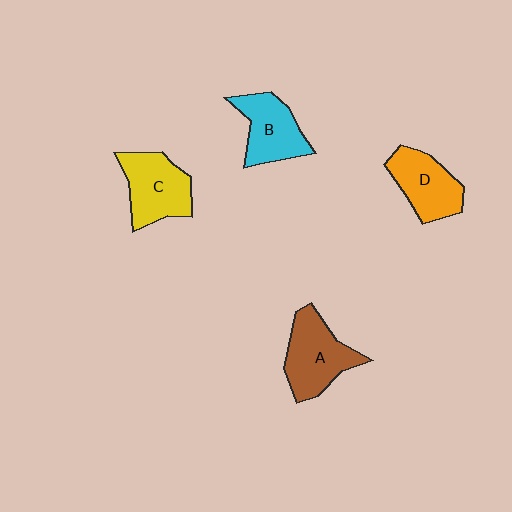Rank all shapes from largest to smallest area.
From largest to smallest: A (brown), C (yellow), B (cyan), D (orange).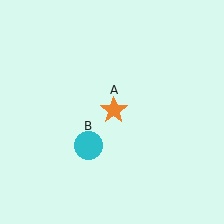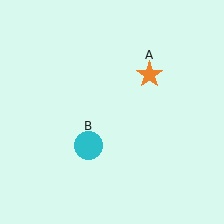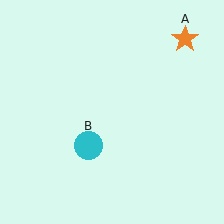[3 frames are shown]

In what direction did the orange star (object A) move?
The orange star (object A) moved up and to the right.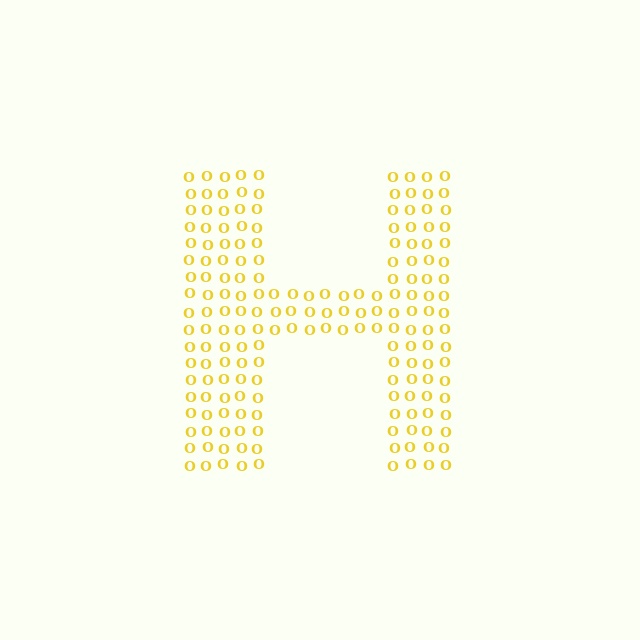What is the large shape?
The large shape is the letter H.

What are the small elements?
The small elements are letter O's.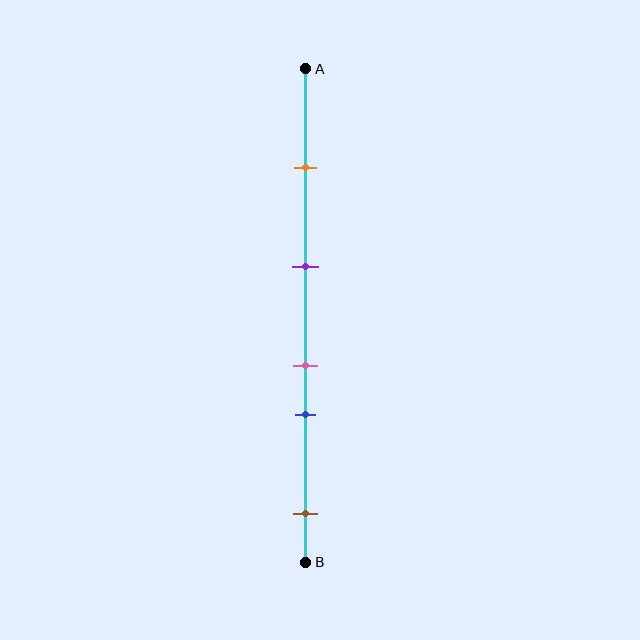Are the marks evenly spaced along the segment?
No, the marks are not evenly spaced.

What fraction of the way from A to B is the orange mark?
The orange mark is approximately 20% (0.2) of the way from A to B.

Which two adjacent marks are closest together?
The pink and blue marks are the closest adjacent pair.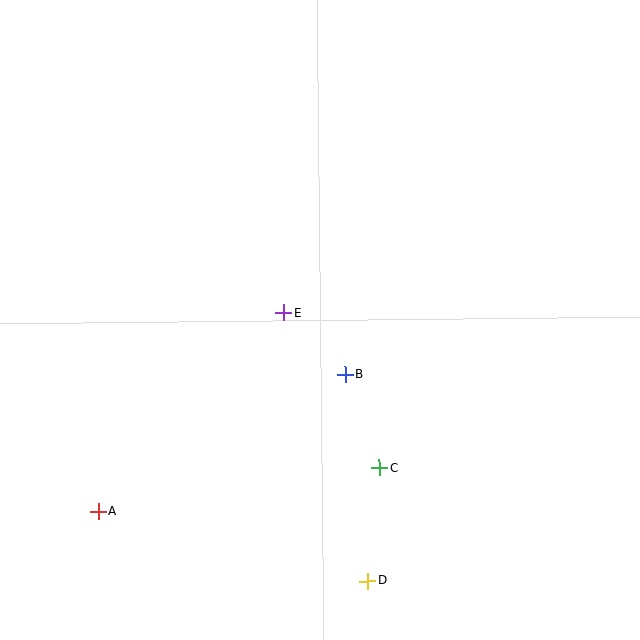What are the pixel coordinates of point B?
Point B is at (345, 374).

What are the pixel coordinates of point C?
Point C is at (379, 468).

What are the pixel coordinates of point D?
Point D is at (368, 581).